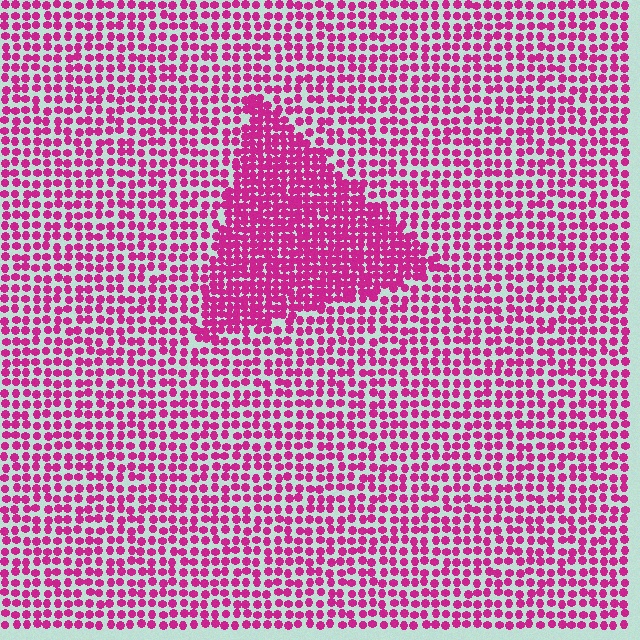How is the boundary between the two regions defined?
The boundary is defined by a change in element density (approximately 1.8x ratio). All elements are the same color, size, and shape.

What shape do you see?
I see a triangle.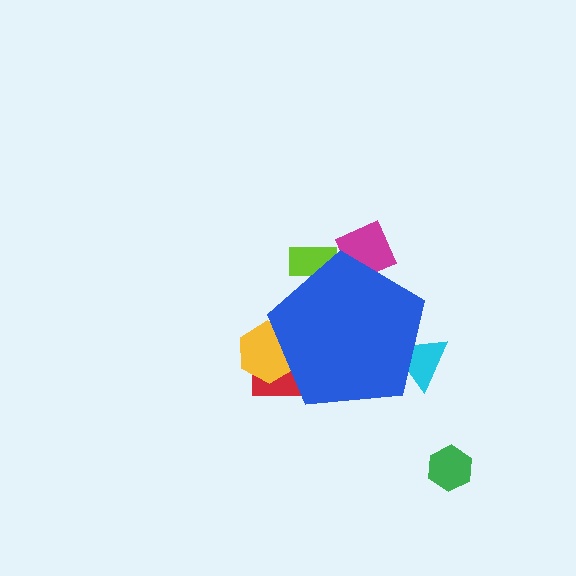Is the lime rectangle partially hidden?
Yes, the lime rectangle is partially hidden behind the blue pentagon.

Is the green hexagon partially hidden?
No, the green hexagon is fully visible.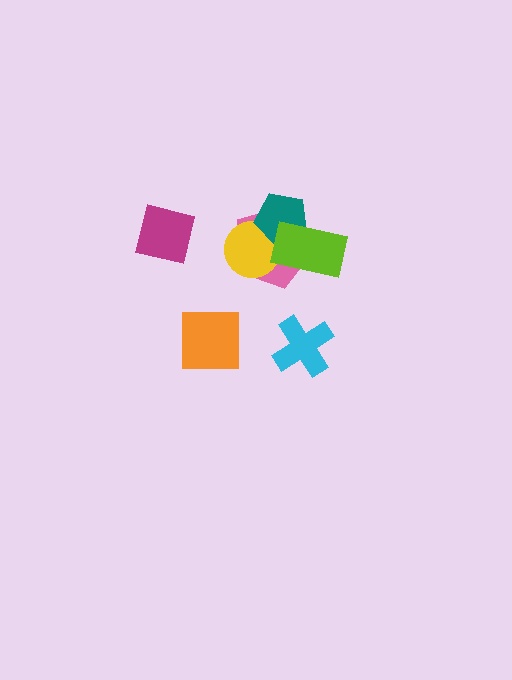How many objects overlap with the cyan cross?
0 objects overlap with the cyan cross.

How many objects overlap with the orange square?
0 objects overlap with the orange square.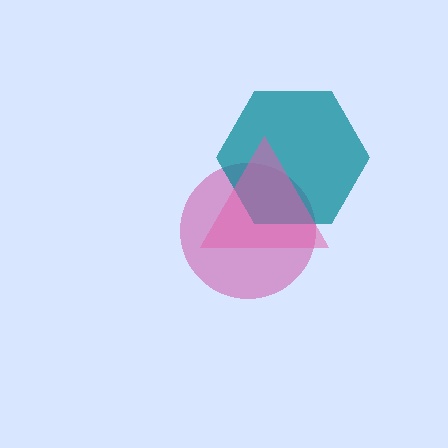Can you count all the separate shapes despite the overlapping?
Yes, there are 3 separate shapes.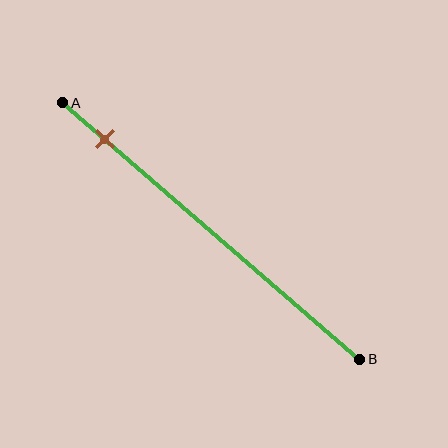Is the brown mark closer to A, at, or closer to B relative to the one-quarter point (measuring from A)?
The brown mark is closer to point A than the one-quarter point of segment AB.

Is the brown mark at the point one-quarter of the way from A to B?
No, the mark is at about 15% from A, not at the 25% one-quarter point.